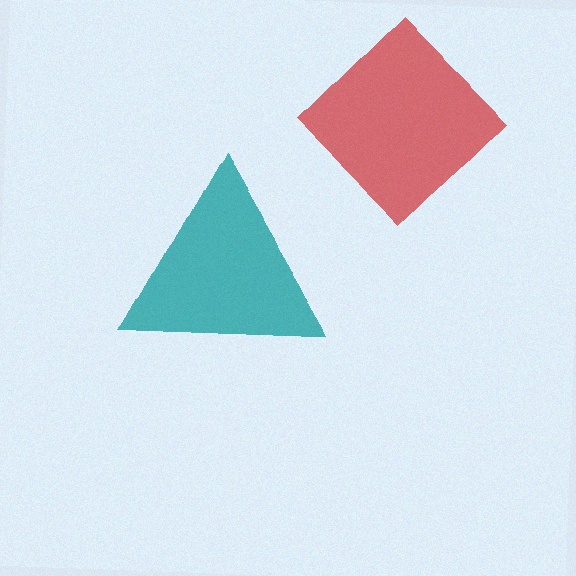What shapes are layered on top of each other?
The layered shapes are: a teal triangle, a red diamond.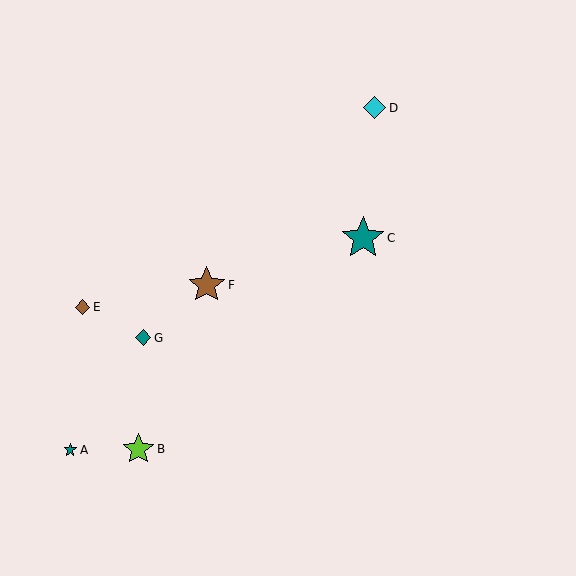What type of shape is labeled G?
Shape G is a teal diamond.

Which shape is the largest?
The teal star (labeled C) is the largest.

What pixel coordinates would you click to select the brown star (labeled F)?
Click at (207, 285) to select the brown star F.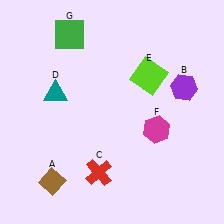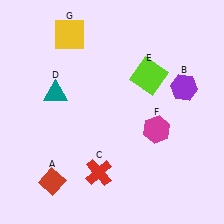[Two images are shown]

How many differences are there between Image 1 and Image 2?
There are 2 differences between the two images.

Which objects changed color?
A changed from brown to red. G changed from green to yellow.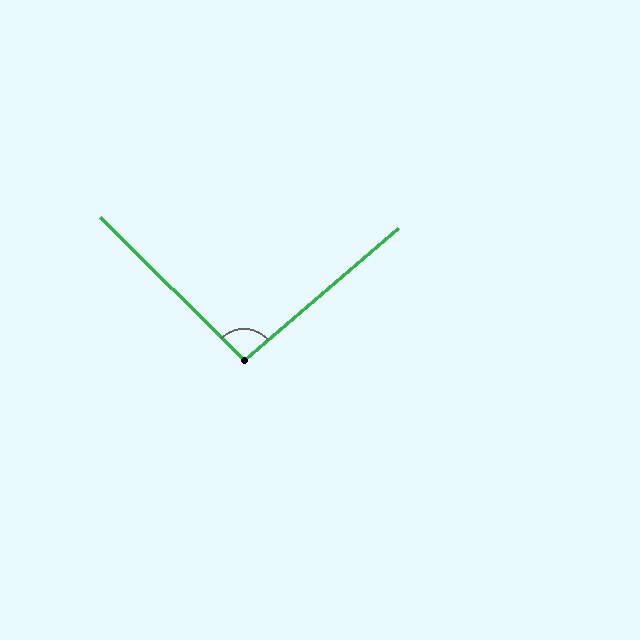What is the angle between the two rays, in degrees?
Approximately 94 degrees.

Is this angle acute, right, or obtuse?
It is approximately a right angle.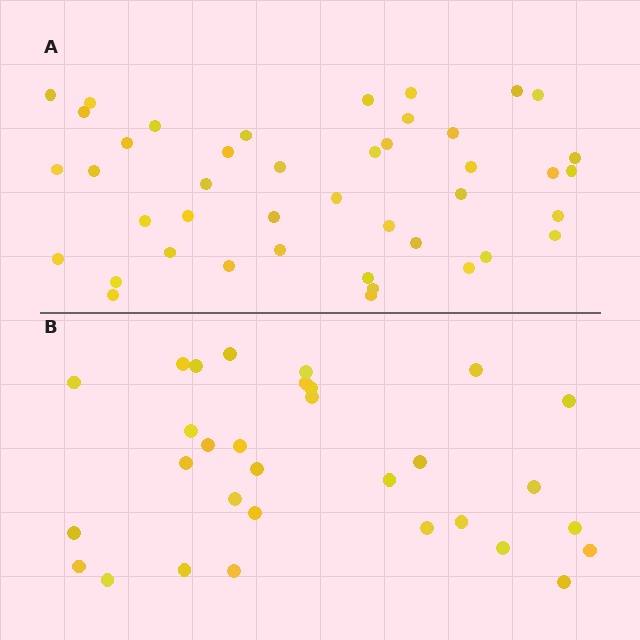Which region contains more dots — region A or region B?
Region A (the top region) has more dots.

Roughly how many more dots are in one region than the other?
Region A has roughly 12 or so more dots than region B.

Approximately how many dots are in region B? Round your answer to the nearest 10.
About 30 dots. (The exact count is 31, which rounds to 30.)